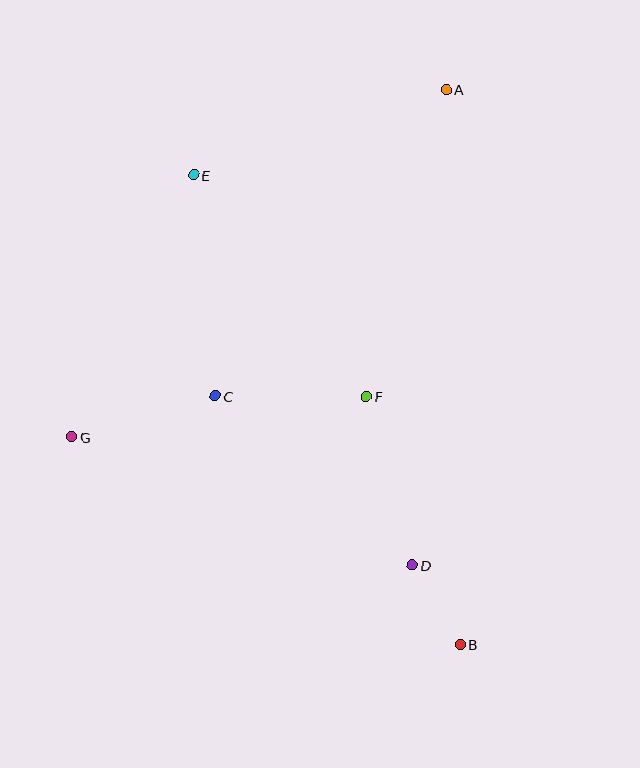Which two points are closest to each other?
Points B and D are closest to each other.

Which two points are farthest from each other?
Points A and B are farthest from each other.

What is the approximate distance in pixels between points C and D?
The distance between C and D is approximately 260 pixels.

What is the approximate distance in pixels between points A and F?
The distance between A and F is approximately 317 pixels.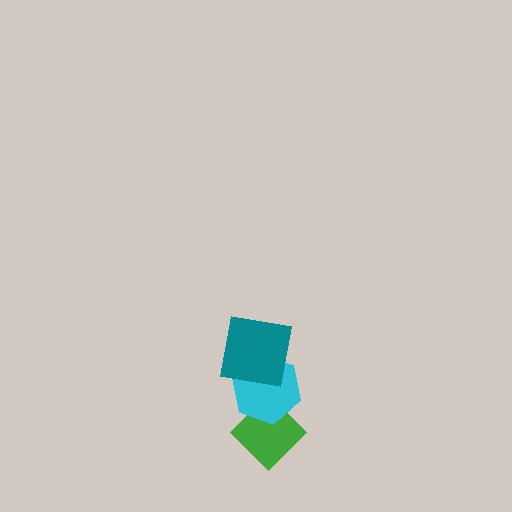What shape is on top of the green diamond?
The cyan hexagon is on top of the green diamond.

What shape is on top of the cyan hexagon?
The teal square is on top of the cyan hexagon.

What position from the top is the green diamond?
The green diamond is 3rd from the top.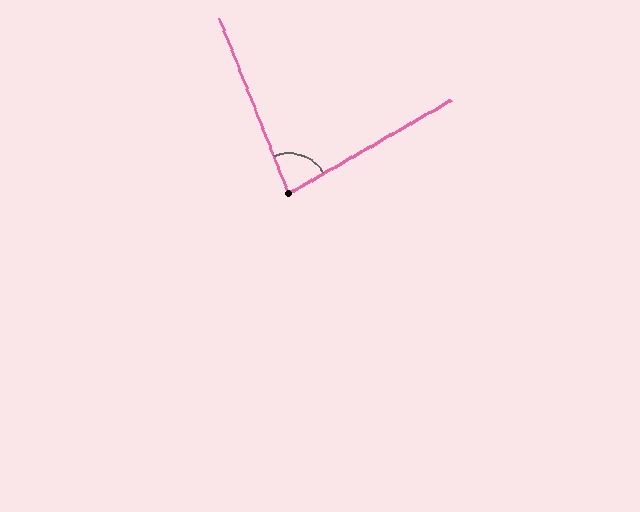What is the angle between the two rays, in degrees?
Approximately 82 degrees.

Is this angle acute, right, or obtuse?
It is acute.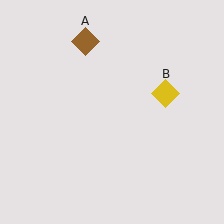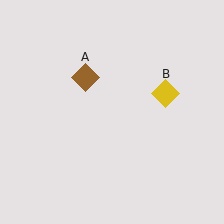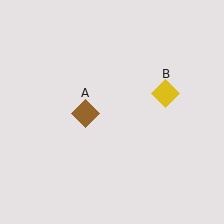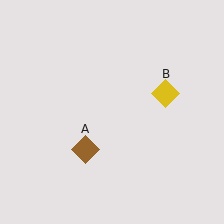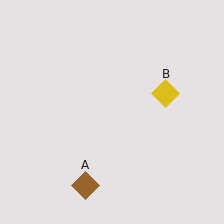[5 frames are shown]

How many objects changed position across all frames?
1 object changed position: brown diamond (object A).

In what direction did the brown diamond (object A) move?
The brown diamond (object A) moved down.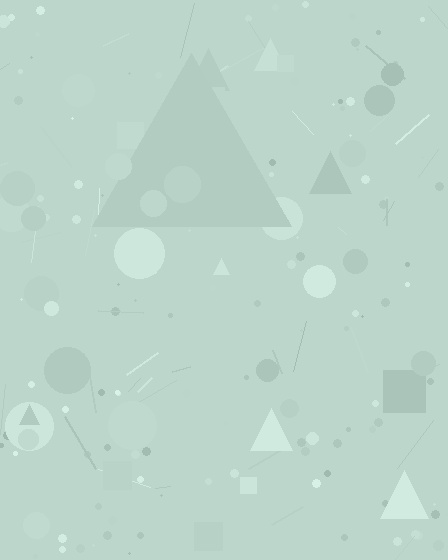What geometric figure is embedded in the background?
A triangle is embedded in the background.